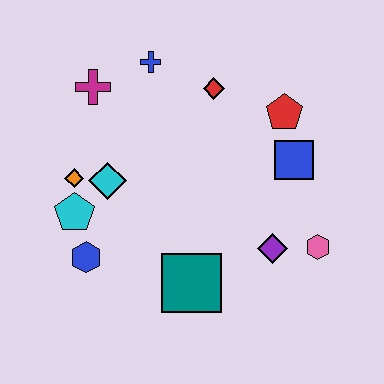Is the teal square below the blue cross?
Yes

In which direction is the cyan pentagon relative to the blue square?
The cyan pentagon is to the left of the blue square.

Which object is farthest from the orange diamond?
The pink hexagon is farthest from the orange diamond.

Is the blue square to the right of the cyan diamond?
Yes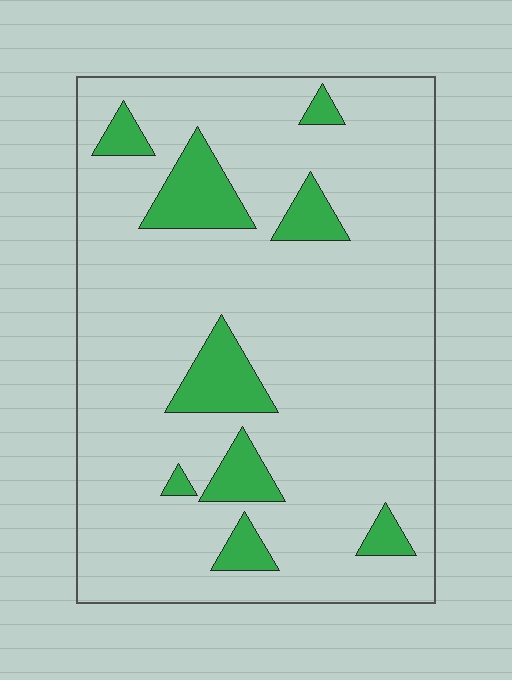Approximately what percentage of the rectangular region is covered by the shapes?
Approximately 15%.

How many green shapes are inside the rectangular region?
9.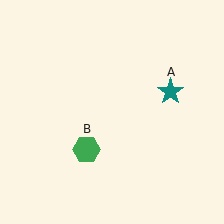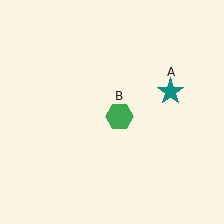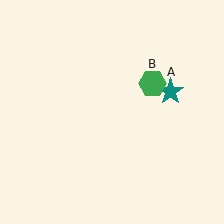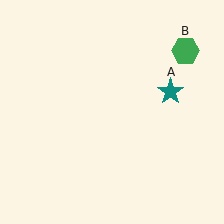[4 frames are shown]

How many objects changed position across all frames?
1 object changed position: green hexagon (object B).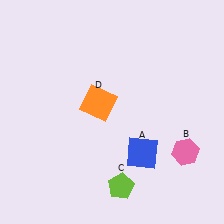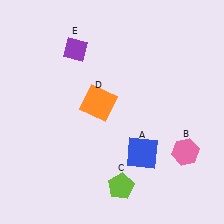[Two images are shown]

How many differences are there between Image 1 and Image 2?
There is 1 difference between the two images.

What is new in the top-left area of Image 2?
A purple diamond (E) was added in the top-left area of Image 2.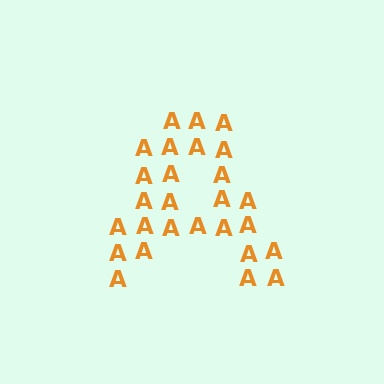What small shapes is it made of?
It is made of small letter A's.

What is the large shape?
The large shape is the letter A.